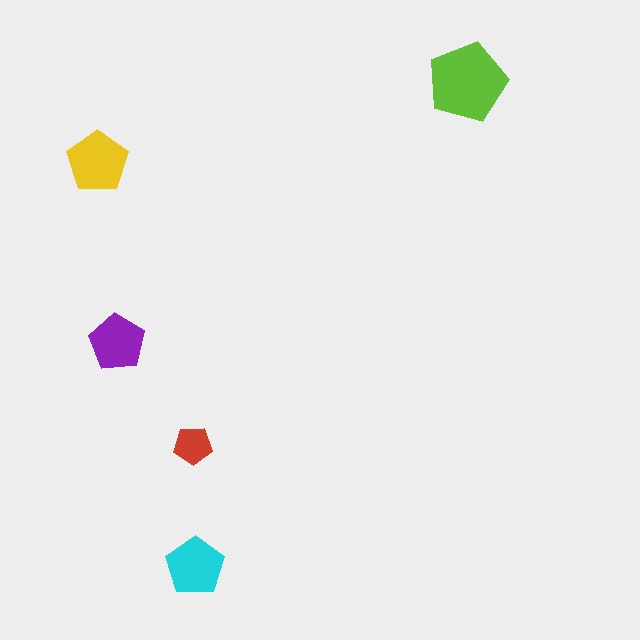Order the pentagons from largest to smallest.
the lime one, the yellow one, the cyan one, the purple one, the red one.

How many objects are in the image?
There are 5 objects in the image.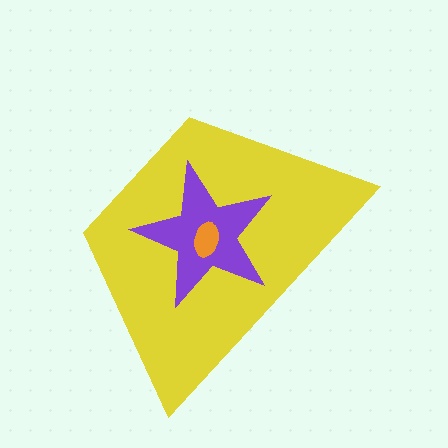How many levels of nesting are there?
3.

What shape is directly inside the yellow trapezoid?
The purple star.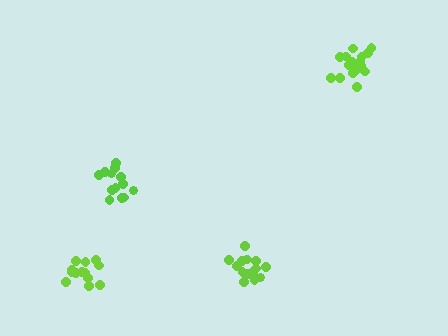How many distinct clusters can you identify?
There are 4 distinct clusters.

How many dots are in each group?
Group 1: 13 dots, Group 2: 18 dots, Group 3: 16 dots, Group 4: 13 dots (60 total).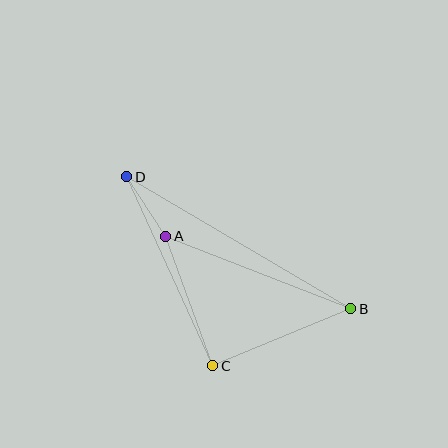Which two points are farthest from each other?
Points B and D are farthest from each other.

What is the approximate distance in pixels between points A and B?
The distance between A and B is approximately 199 pixels.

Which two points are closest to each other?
Points A and D are closest to each other.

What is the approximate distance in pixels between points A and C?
The distance between A and C is approximately 137 pixels.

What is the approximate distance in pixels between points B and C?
The distance between B and C is approximately 149 pixels.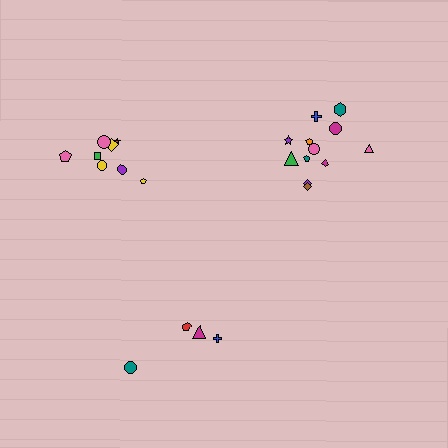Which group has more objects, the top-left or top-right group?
The top-right group.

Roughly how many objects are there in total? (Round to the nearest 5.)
Roughly 25 objects in total.